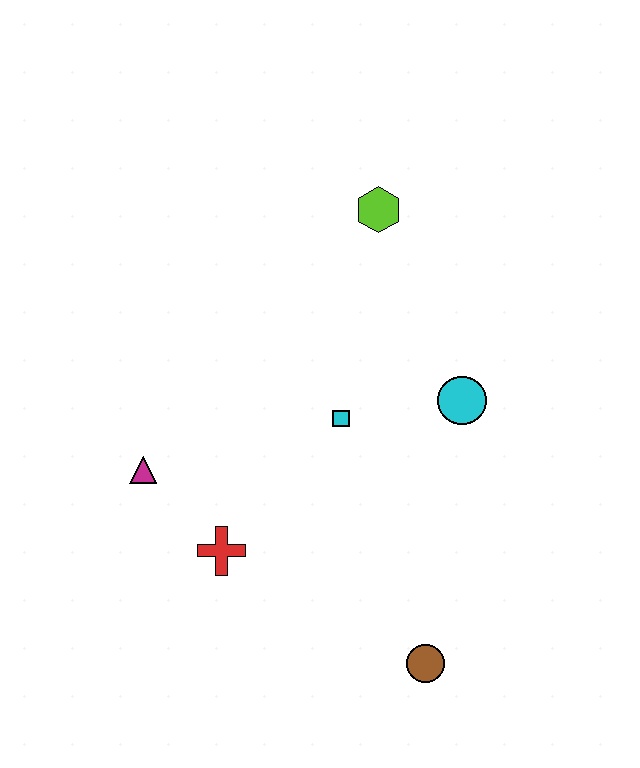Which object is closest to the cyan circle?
The cyan square is closest to the cyan circle.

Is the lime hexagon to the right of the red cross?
Yes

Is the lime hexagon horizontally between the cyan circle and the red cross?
Yes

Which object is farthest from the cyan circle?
The magenta triangle is farthest from the cyan circle.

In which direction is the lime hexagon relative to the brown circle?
The lime hexagon is above the brown circle.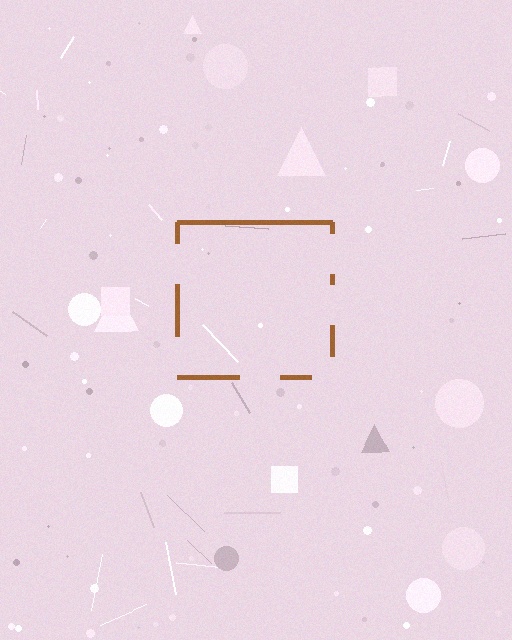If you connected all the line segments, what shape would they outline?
They would outline a square.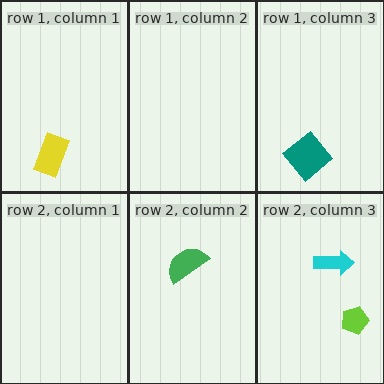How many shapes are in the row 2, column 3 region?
2.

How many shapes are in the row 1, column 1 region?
1.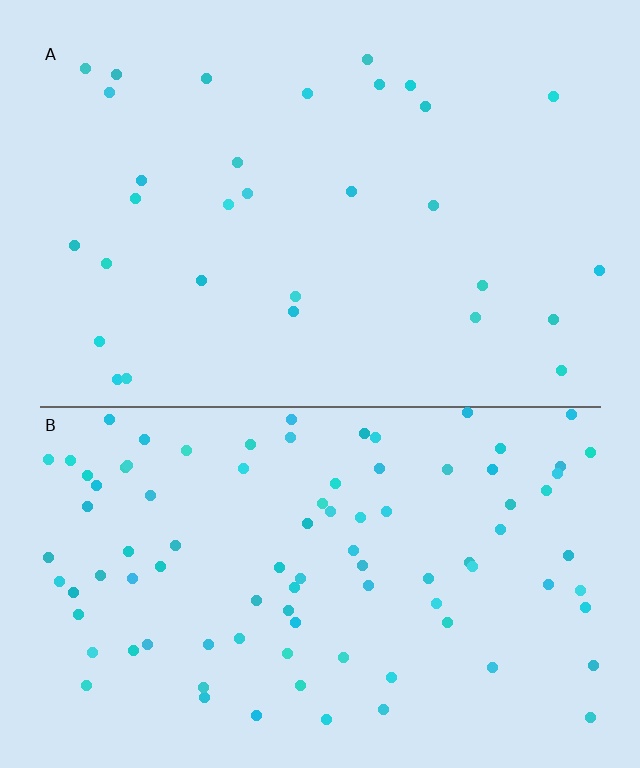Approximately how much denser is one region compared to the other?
Approximately 3.0× — region B over region A.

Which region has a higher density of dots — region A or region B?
B (the bottom).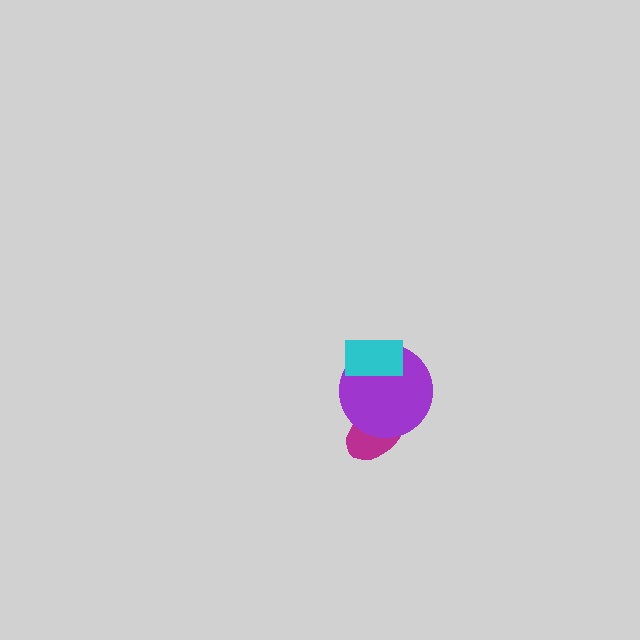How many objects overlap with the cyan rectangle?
1 object overlaps with the cyan rectangle.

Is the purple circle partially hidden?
Yes, it is partially covered by another shape.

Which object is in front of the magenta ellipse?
The purple circle is in front of the magenta ellipse.